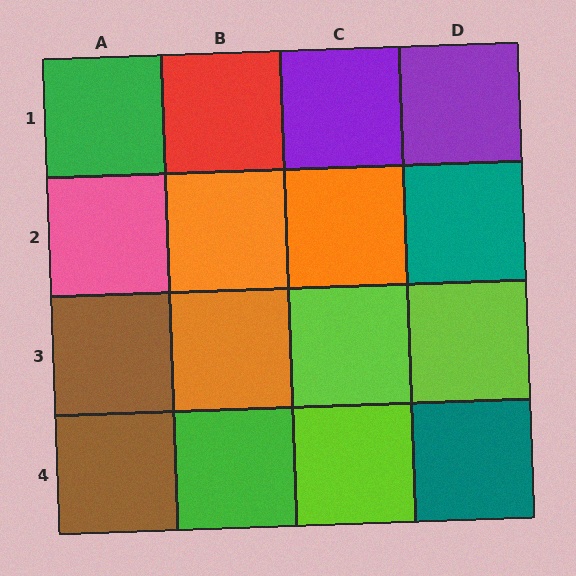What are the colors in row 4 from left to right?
Brown, green, lime, teal.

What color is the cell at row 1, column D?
Purple.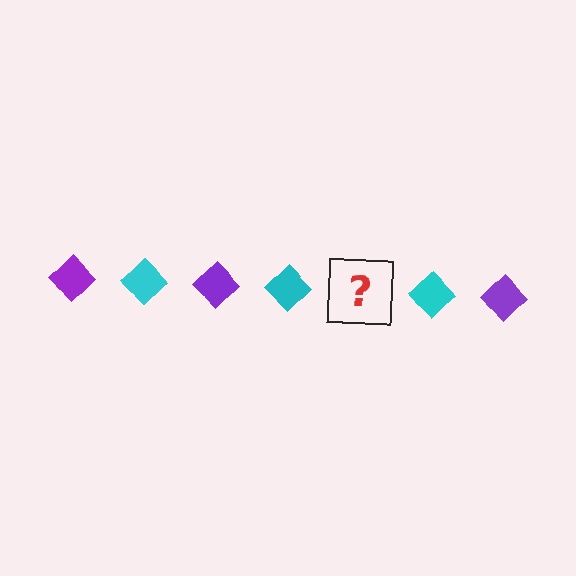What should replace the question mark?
The question mark should be replaced with a purple diamond.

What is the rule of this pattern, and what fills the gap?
The rule is that the pattern cycles through purple, cyan diamonds. The gap should be filled with a purple diamond.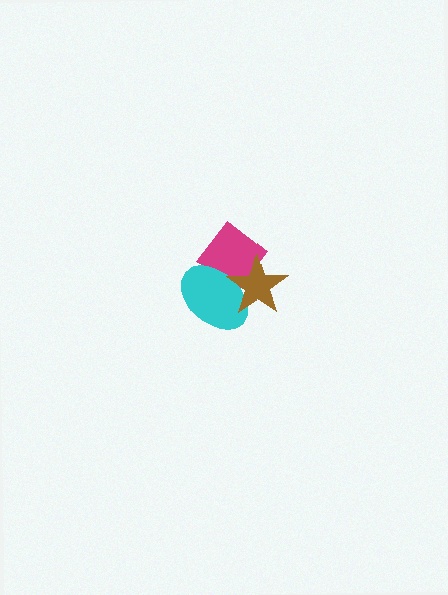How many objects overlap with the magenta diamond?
2 objects overlap with the magenta diamond.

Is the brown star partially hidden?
No, no other shape covers it.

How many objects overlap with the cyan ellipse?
2 objects overlap with the cyan ellipse.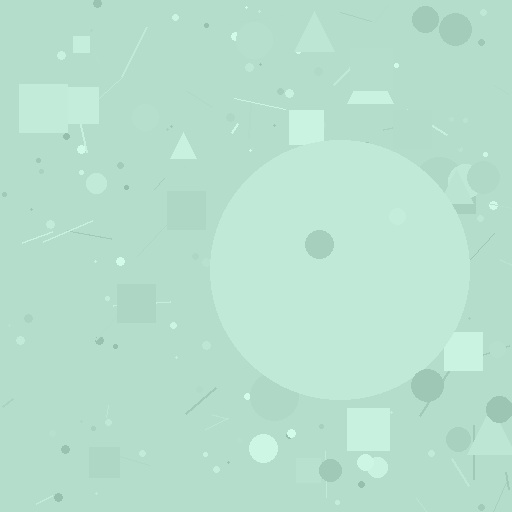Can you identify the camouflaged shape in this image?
The camouflaged shape is a circle.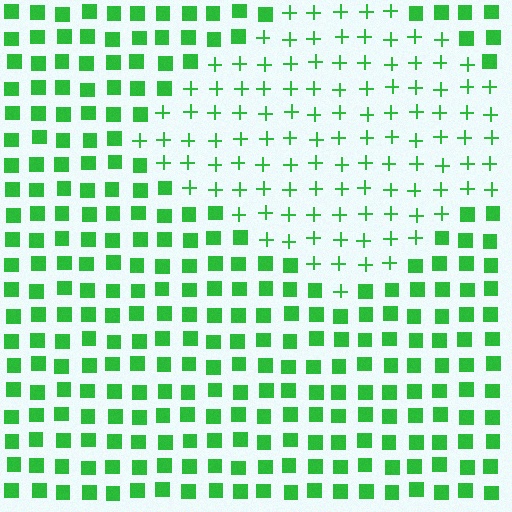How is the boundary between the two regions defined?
The boundary is defined by a change in element shape: plus signs inside vs. squares outside. All elements share the same color and spacing.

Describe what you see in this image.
The image is filled with small green elements arranged in a uniform grid. A diamond-shaped region contains plus signs, while the surrounding area contains squares. The boundary is defined purely by the change in element shape.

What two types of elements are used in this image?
The image uses plus signs inside the diamond region and squares outside it.